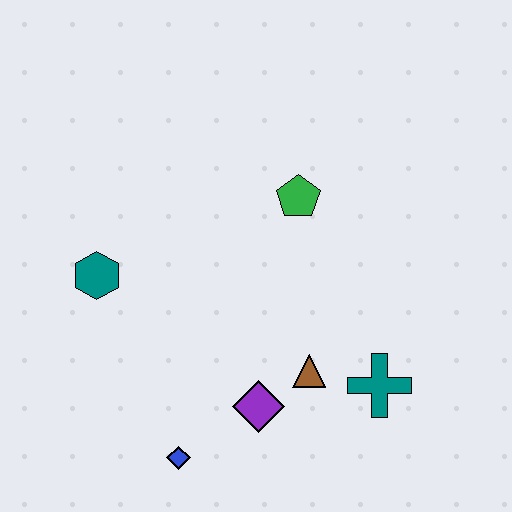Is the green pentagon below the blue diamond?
No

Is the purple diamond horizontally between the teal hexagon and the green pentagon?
Yes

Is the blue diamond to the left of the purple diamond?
Yes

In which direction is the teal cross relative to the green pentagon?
The teal cross is below the green pentagon.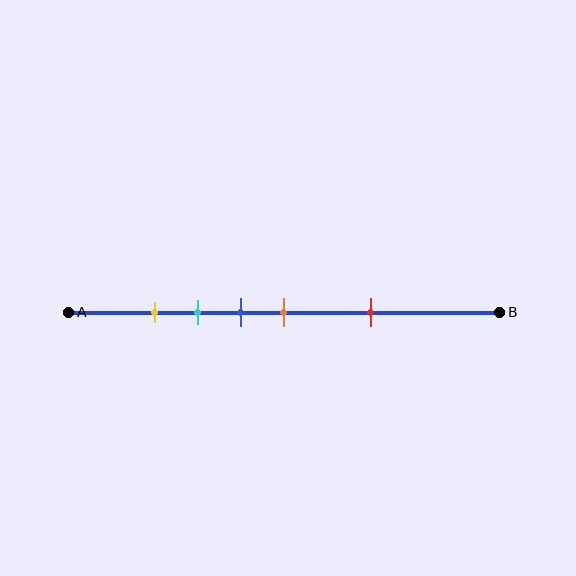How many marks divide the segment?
There are 5 marks dividing the segment.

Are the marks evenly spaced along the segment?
No, the marks are not evenly spaced.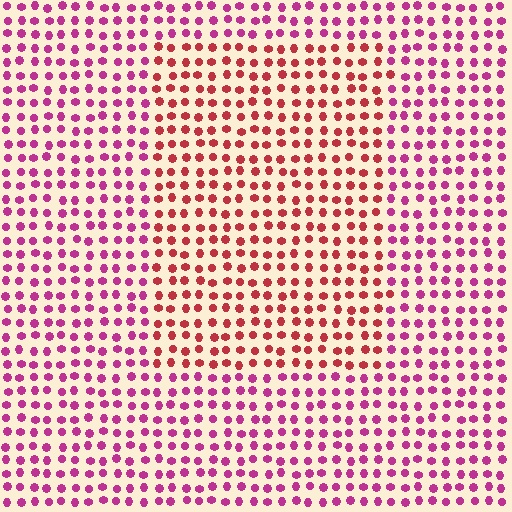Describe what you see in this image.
The image is filled with small magenta elements in a uniform arrangement. A rectangle-shaped region is visible where the elements are tinted to a slightly different hue, forming a subtle color boundary.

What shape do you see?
I see a rectangle.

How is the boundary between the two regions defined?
The boundary is defined purely by a slight shift in hue (about 36 degrees). Spacing, size, and orientation are identical on both sides.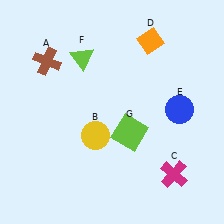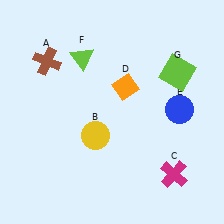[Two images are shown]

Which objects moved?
The objects that moved are: the orange diamond (D), the lime square (G).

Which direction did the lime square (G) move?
The lime square (G) moved up.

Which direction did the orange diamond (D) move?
The orange diamond (D) moved down.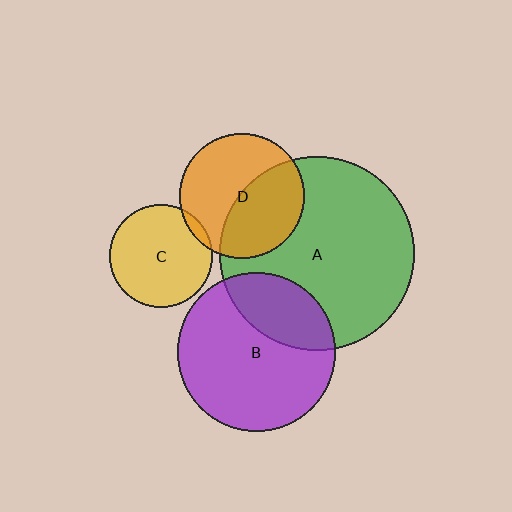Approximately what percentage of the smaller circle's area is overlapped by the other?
Approximately 45%.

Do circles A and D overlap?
Yes.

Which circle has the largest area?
Circle A (green).